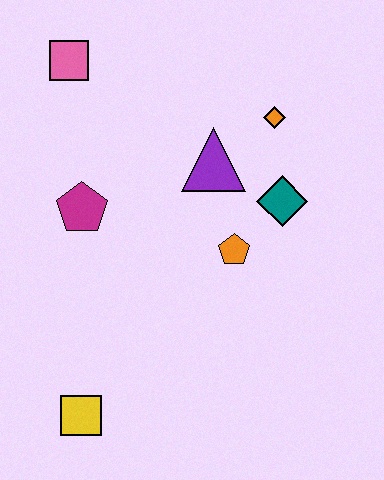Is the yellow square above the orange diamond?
No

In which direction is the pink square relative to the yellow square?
The pink square is above the yellow square.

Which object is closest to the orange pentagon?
The teal diamond is closest to the orange pentagon.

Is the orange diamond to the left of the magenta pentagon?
No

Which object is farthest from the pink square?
The yellow square is farthest from the pink square.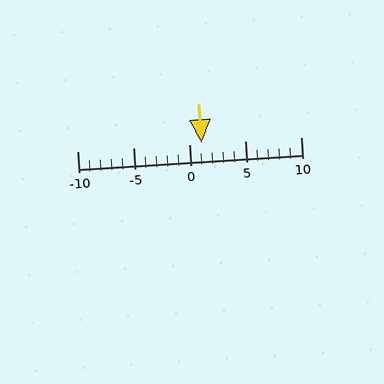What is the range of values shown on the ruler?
The ruler shows values from -10 to 10.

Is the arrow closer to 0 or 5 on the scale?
The arrow is closer to 0.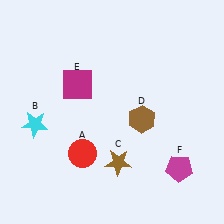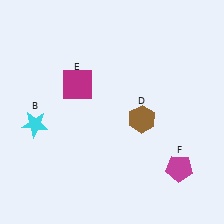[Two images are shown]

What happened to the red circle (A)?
The red circle (A) was removed in Image 2. It was in the bottom-left area of Image 1.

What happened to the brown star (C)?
The brown star (C) was removed in Image 2. It was in the bottom-right area of Image 1.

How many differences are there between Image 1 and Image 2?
There are 2 differences between the two images.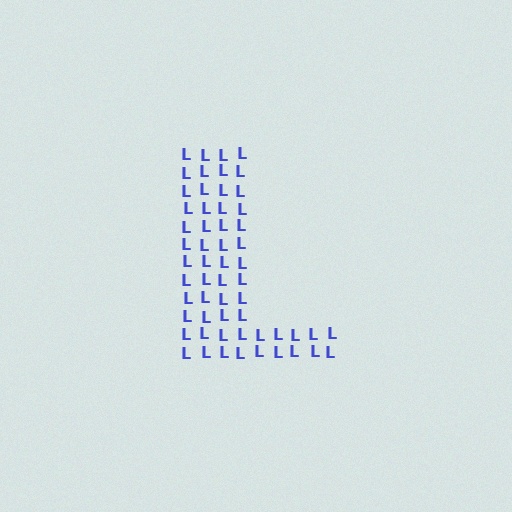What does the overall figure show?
The overall figure shows the letter L.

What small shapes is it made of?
It is made of small letter L's.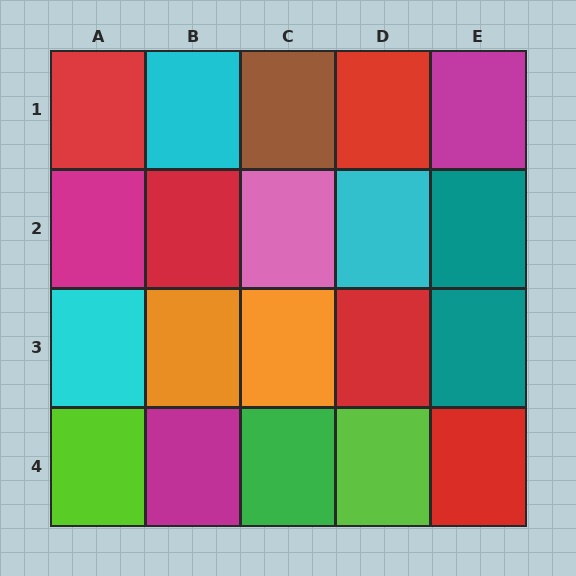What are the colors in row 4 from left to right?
Lime, magenta, green, lime, red.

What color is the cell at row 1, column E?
Magenta.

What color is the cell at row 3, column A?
Cyan.